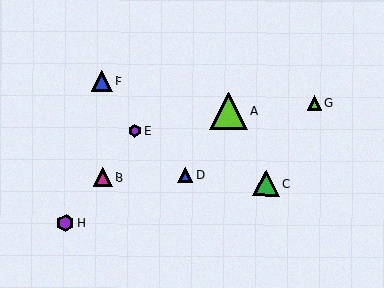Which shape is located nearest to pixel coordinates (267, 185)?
The green triangle (labeled C) at (266, 183) is nearest to that location.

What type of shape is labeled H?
Shape H is a purple hexagon.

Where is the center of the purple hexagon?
The center of the purple hexagon is at (65, 223).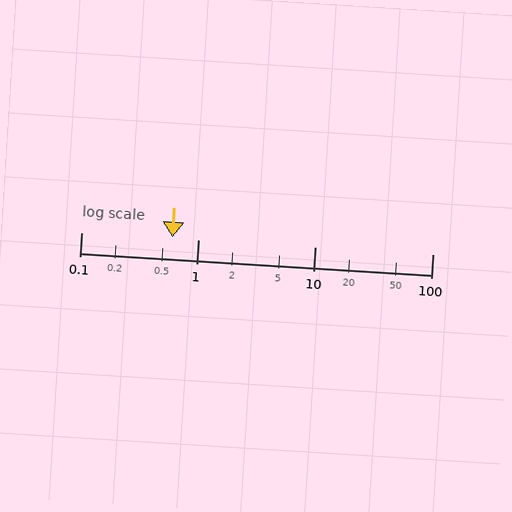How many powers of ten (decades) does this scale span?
The scale spans 3 decades, from 0.1 to 100.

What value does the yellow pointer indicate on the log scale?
The pointer indicates approximately 0.6.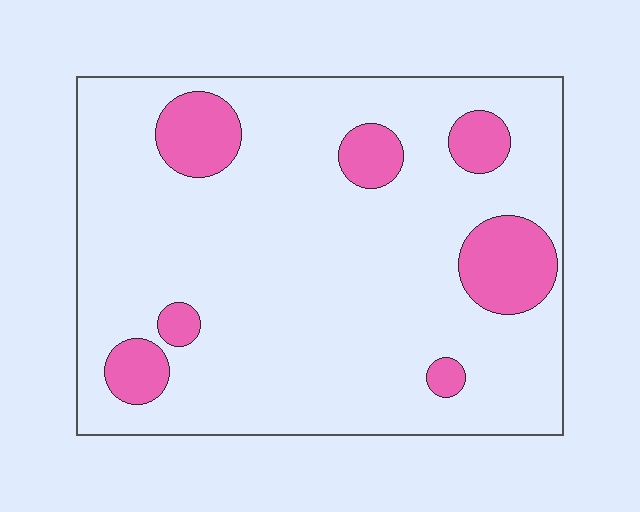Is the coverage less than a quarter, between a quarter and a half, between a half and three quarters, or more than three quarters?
Less than a quarter.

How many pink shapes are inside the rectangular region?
7.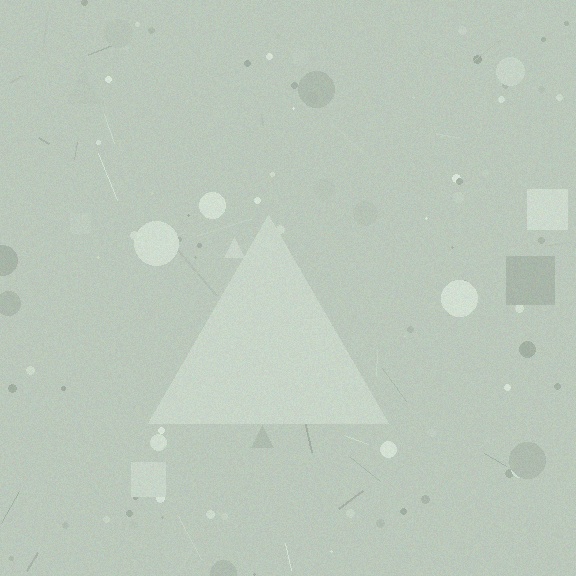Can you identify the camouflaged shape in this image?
The camouflaged shape is a triangle.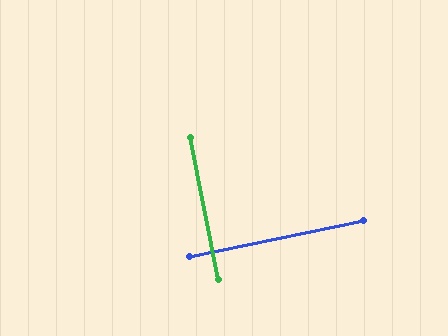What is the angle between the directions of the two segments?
Approximately 89 degrees.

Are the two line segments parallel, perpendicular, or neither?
Perpendicular — they meet at approximately 89°.